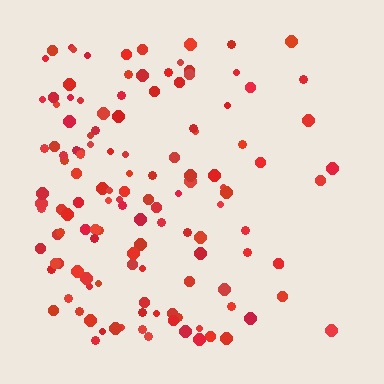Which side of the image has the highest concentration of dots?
The left.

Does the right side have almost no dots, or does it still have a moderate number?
Still a moderate number, just noticeably fewer than the left.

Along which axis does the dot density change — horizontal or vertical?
Horizontal.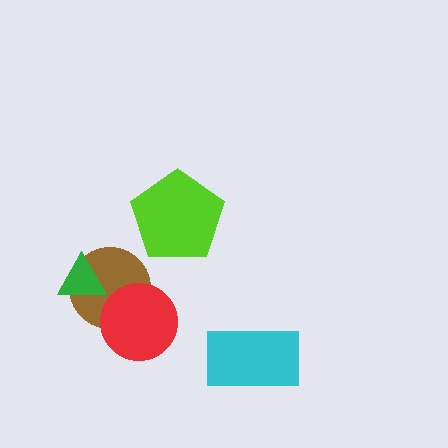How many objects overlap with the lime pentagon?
0 objects overlap with the lime pentagon.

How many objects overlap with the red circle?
1 object overlaps with the red circle.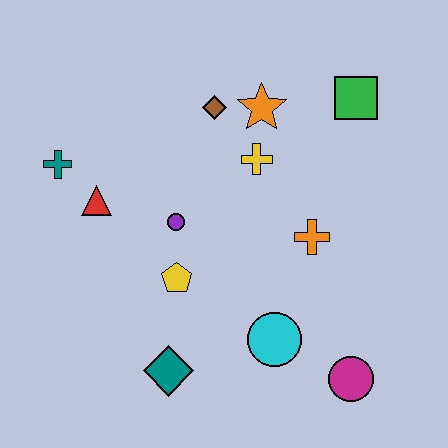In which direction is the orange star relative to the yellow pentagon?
The orange star is above the yellow pentagon.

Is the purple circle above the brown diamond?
No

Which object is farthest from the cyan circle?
The teal cross is farthest from the cyan circle.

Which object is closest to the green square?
The orange star is closest to the green square.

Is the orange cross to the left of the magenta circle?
Yes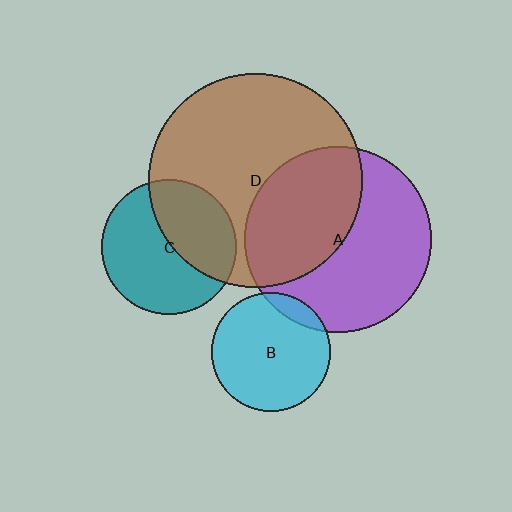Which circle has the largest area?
Circle D (brown).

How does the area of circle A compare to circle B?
Approximately 2.5 times.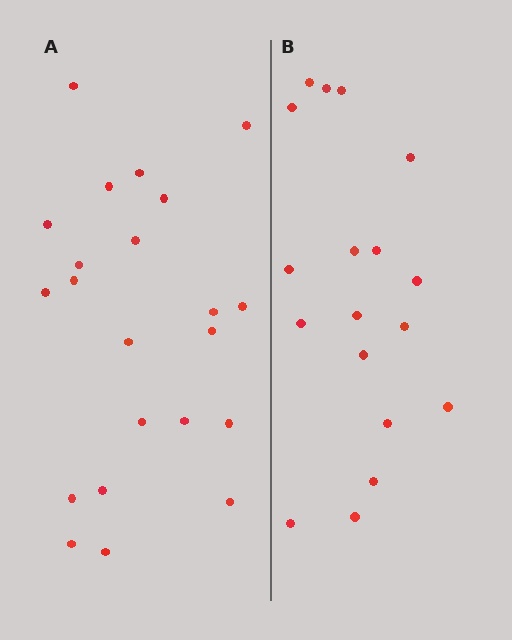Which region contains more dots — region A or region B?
Region A (the left region) has more dots.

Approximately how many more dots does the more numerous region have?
Region A has about 4 more dots than region B.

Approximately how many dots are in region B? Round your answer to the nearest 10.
About 20 dots. (The exact count is 18, which rounds to 20.)